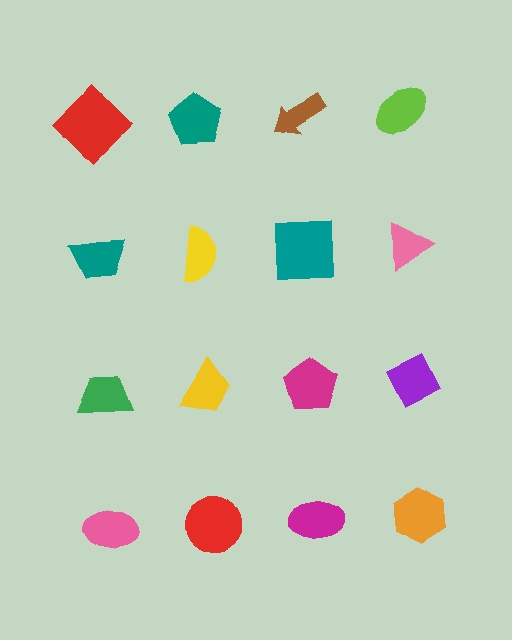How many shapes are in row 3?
4 shapes.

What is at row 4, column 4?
An orange hexagon.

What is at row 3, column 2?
A yellow trapezoid.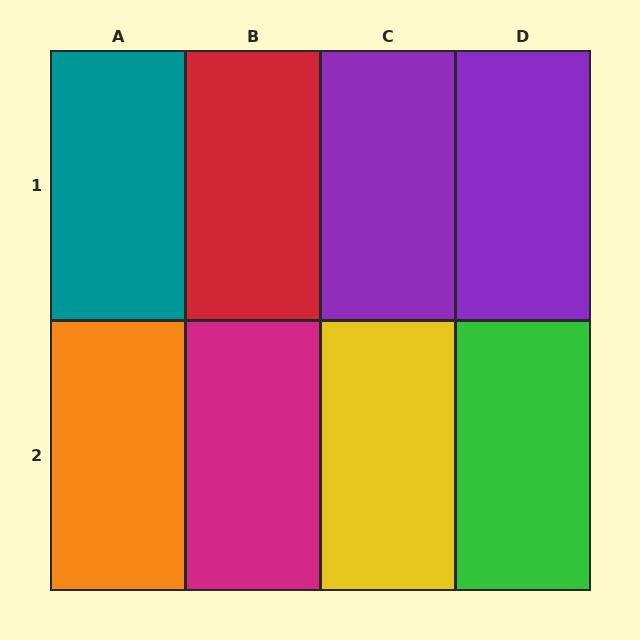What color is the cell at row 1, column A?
Teal.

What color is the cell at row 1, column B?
Red.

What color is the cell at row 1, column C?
Purple.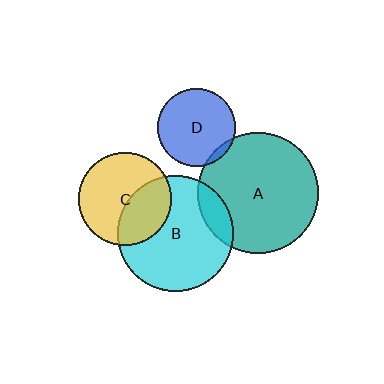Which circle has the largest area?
Circle A (teal).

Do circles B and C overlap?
Yes.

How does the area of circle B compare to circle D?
Approximately 2.2 times.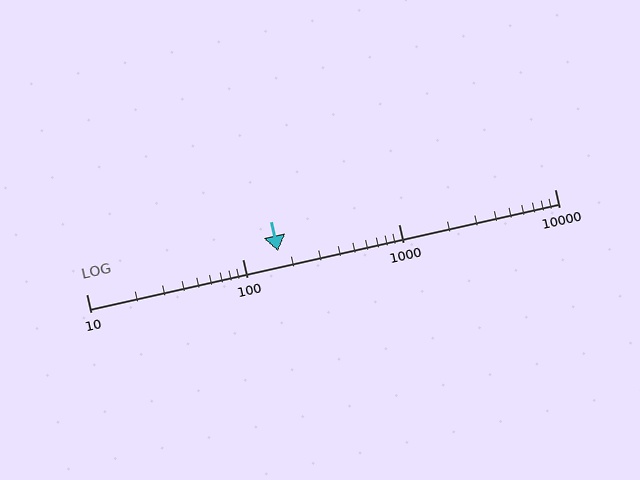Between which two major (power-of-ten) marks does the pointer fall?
The pointer is between 100 and 1000.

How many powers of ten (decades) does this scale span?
The scale spans 3 decades, from 10 to 10000.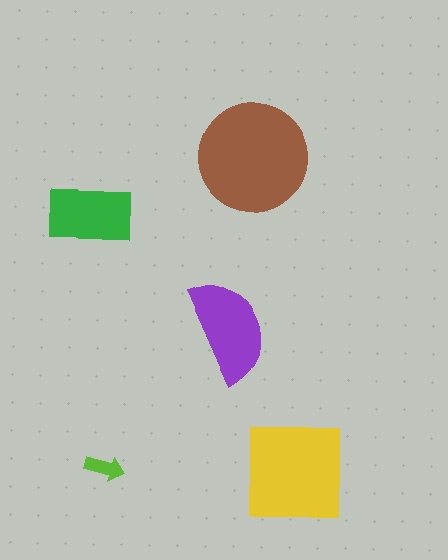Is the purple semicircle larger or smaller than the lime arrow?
Larger.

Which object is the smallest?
The lime arrow.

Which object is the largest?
The brown circle.